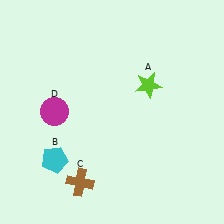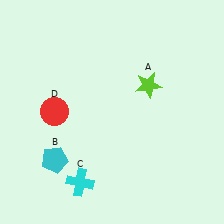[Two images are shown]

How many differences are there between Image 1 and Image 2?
There are 2 differences between the two images.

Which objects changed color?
C changed from brown to cyan. D changed from magenta to red.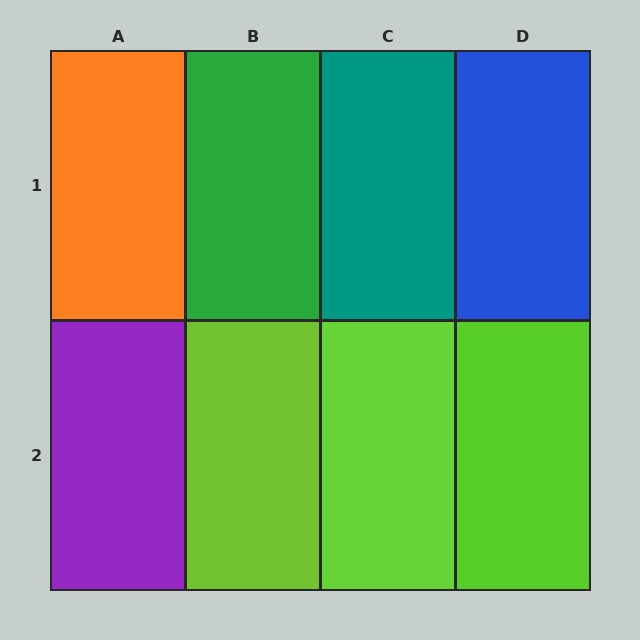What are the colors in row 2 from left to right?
Purple, lime, lime, lime.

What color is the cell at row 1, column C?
Teal.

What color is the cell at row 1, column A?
Orange.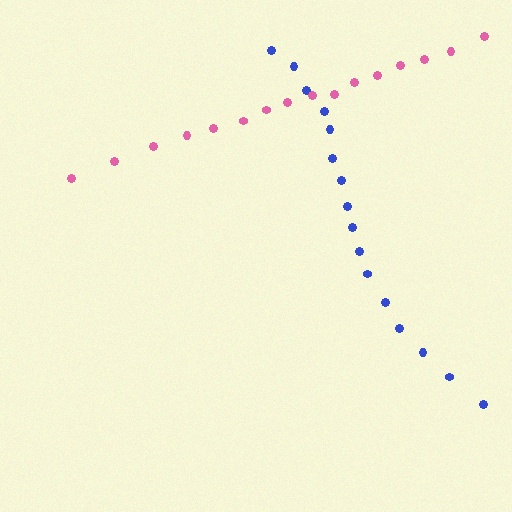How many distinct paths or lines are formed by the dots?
There are 2 distinct paths.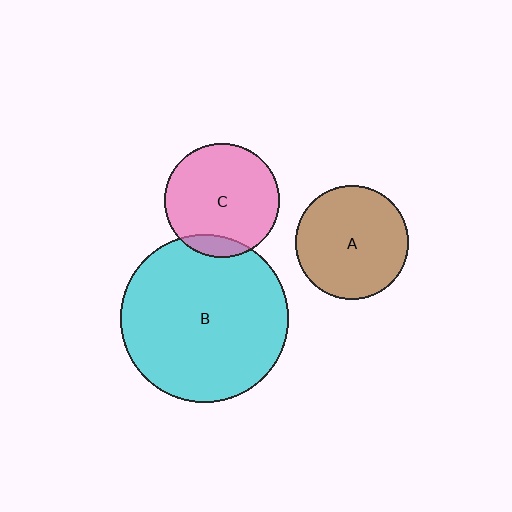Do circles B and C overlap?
Yes.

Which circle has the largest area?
Circle B (cyan).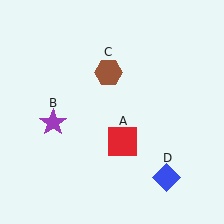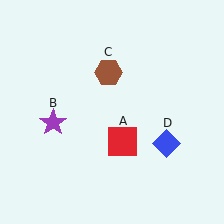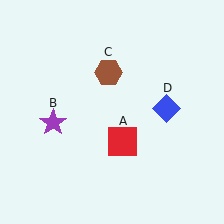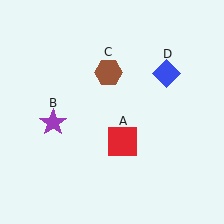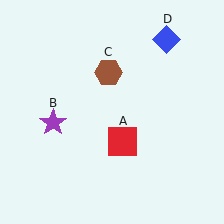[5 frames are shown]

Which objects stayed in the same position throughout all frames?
Red square (object A) and purple star (object B) and brown hexagon (object C) remained stationary.